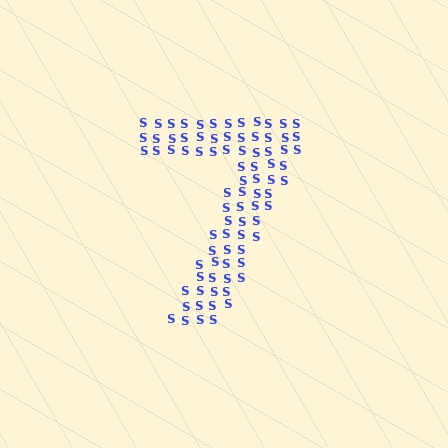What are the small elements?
The small elements are letter S's.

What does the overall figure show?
The overall figure shows the digit 7.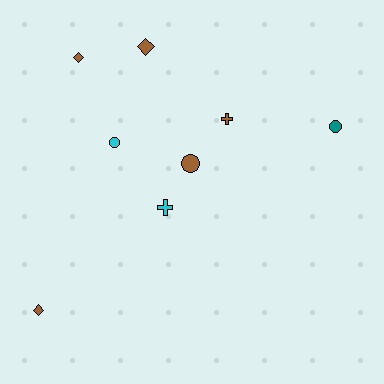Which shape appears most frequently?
Circle, with 3 objects.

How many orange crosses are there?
There are no orange crosses.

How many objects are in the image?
There are 8 objects.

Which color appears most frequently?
Brown, with 5 objects.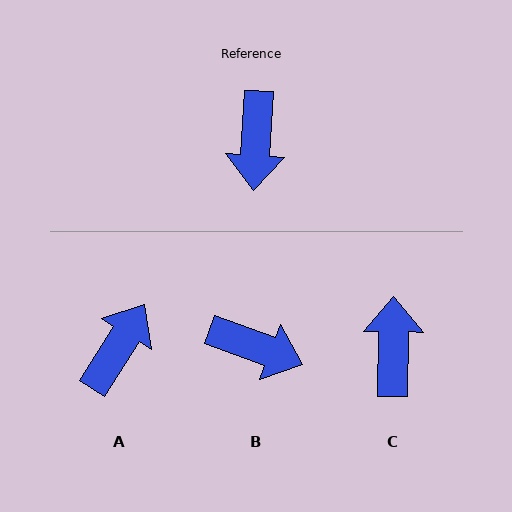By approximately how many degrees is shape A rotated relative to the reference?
Approximately 151 degrees counter-clockwise.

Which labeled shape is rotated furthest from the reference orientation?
C, about 177 degrees away.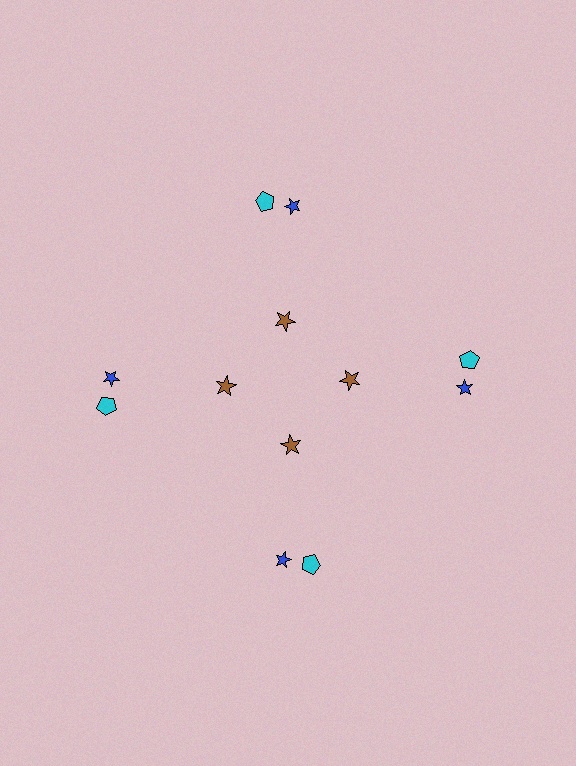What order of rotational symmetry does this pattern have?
This pattern has 4-fold rotational symmetry.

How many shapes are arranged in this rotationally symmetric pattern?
There are 12 shapes, arranged in 4 groups of 3.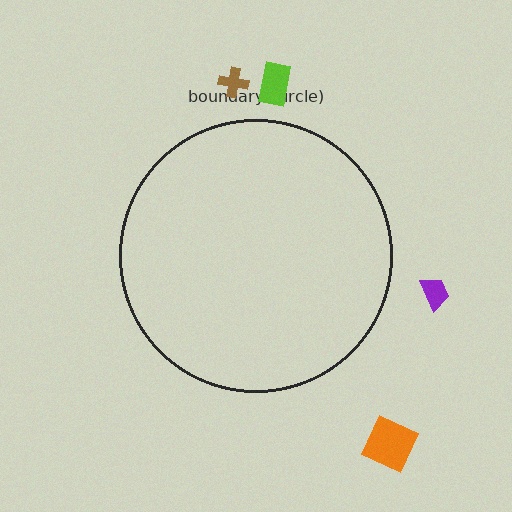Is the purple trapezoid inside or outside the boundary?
Outside.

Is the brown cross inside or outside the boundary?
Outside.